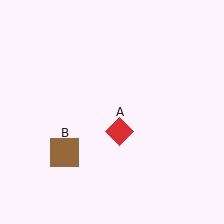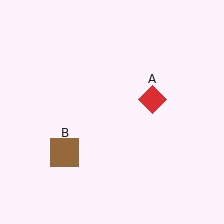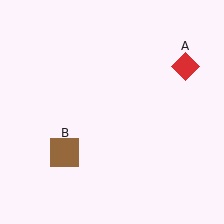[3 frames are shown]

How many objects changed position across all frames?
1 object changed position: red diamond (object A).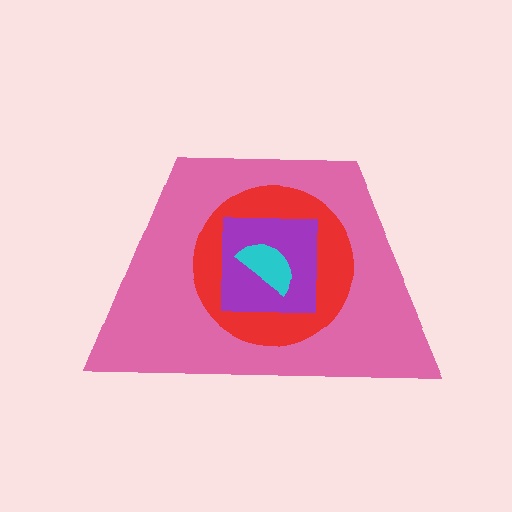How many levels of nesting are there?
4.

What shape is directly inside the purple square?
The cyan semicircle.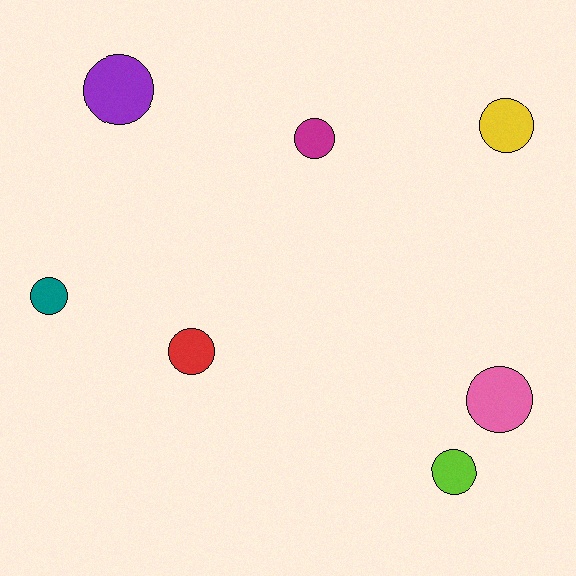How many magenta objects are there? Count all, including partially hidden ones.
There is 1 magenta object.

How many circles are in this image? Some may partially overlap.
There are 7 circles.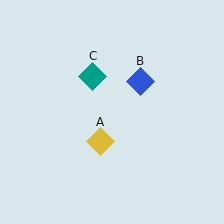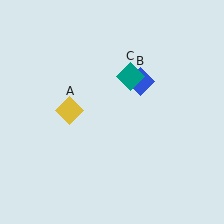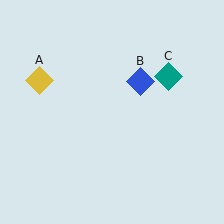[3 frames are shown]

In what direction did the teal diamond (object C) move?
The teal diamond (object C) moved right.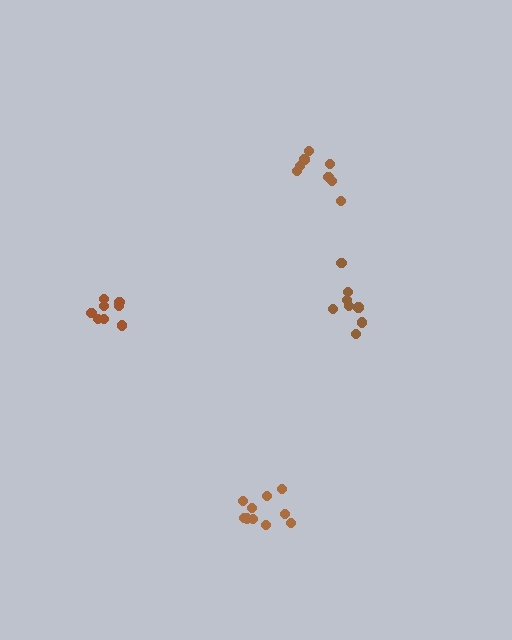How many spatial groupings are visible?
There are 4 spatial groupings.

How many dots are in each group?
Group 1: 8 dots, Group 2: 8 dots, Group 3: 8 dots, Group 4: 10 dots (34 total).